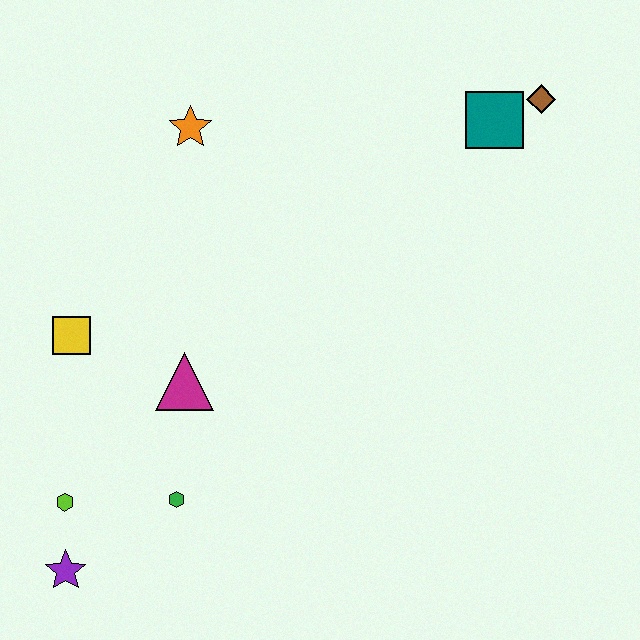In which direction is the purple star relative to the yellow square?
The purple star is below the yellow square.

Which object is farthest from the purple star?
The brown diamond is farthest from the purple star.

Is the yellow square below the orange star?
Yes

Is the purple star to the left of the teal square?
Yes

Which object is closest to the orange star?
The yellow square is closest to the orange star.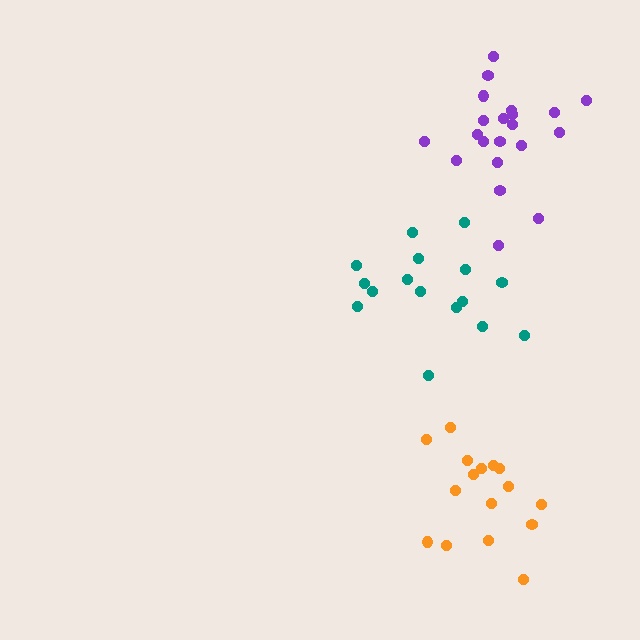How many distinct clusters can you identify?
There are 3 distinct clusters.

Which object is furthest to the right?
The purple cluster is rightmost.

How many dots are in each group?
Group 1: 16 dots, Group 2: 16 dots, Group 3: 21 dots (53 total).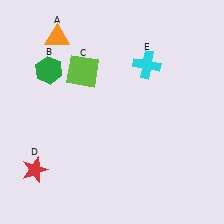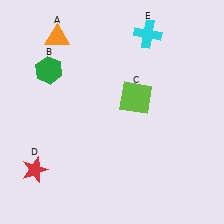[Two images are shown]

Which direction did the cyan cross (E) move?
The cyan cross (E) moved up.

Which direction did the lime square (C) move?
The lime square (C) moved right.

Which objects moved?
The objects that moved are: the lime square (C), the cyan cross (E).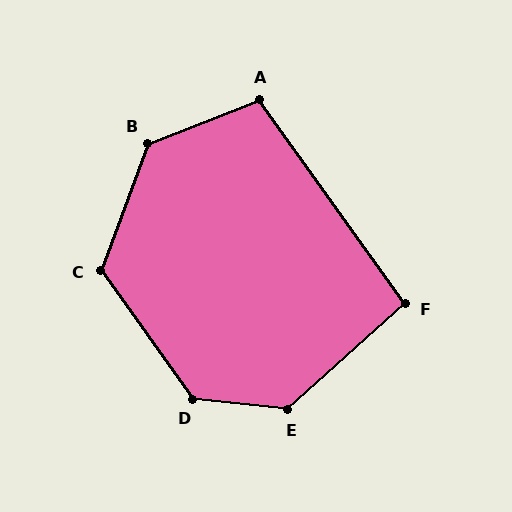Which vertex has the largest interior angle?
E, at approximately 132 degrees.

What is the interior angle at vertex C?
Approximately 124 degrees (obtuse).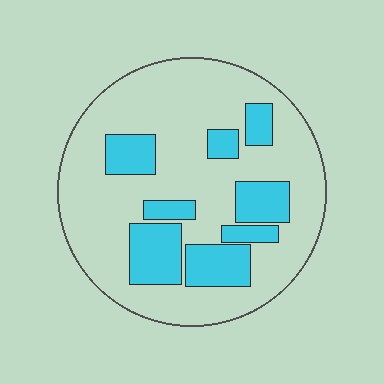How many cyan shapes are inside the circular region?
8.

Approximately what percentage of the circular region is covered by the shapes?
Approximately 25%.